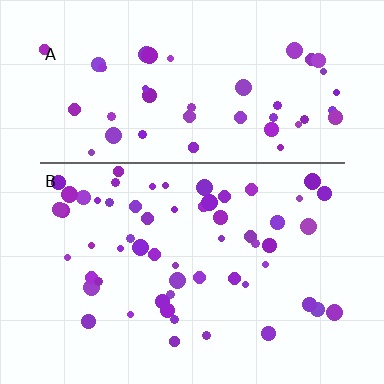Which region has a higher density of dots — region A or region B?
B (the bottom).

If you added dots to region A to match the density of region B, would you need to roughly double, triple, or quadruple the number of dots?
Approximately double.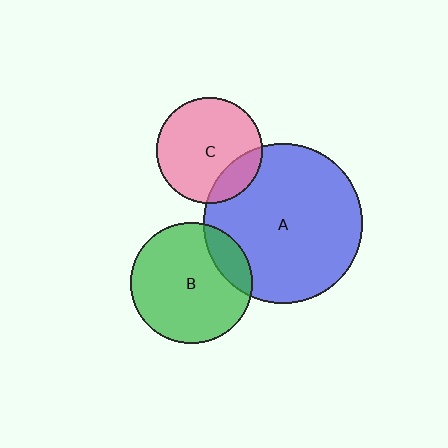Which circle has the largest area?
Circle A (blue).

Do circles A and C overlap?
Yes.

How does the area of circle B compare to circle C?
Approximately 1.3 times.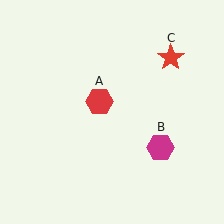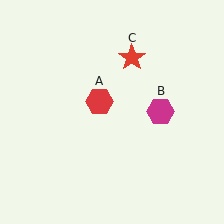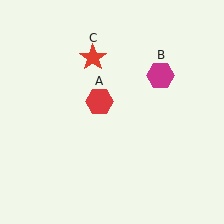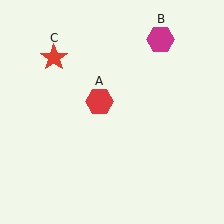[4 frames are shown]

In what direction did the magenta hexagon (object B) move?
The magenta hexagon (object B) moved up.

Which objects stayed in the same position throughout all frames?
Red hexagon (object A) remained stationary.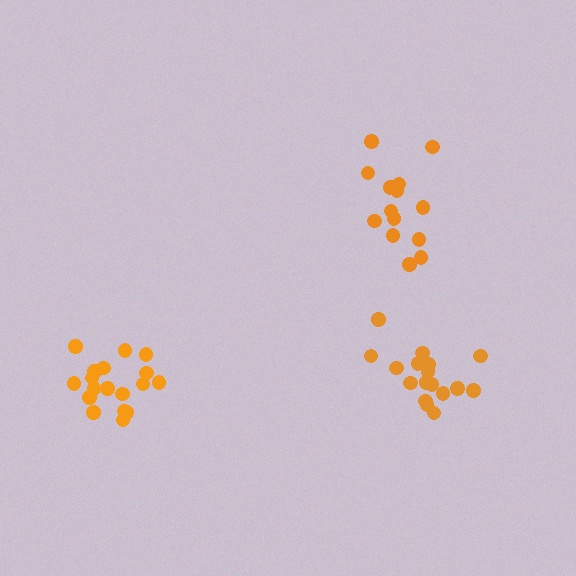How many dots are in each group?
Group 1: 14 dots, Group 2: 17 dots, Group 3: 18 dots (49 total).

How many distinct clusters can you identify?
There are 3 distinct clusters.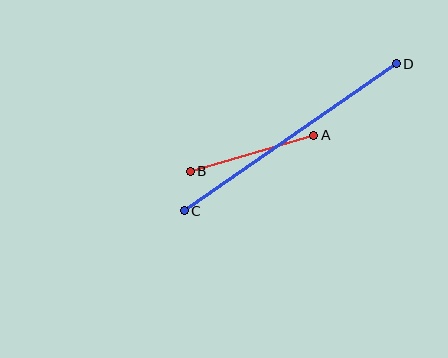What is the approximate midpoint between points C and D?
The midpoint is at approximately (290, 137) pixels.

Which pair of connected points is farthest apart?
Points C and D are farthest apart.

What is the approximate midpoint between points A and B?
The midpoint is at approximately (252, 153) pixels.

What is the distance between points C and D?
The distance is approximately 258 pixels.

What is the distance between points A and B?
The distance is approximately 129 pixels.